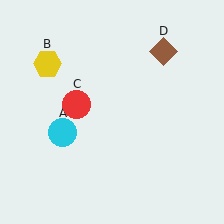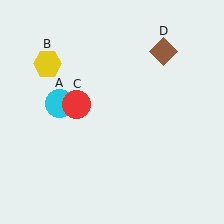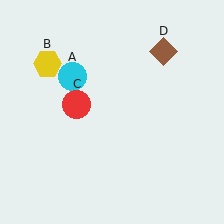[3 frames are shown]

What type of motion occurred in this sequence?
The cyan circle (object A) rotated clockwise around the center of the scene.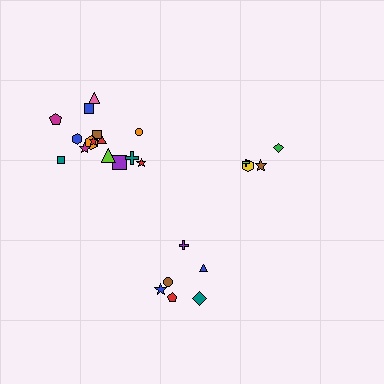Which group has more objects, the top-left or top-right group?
The top-left group.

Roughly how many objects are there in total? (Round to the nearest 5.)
Roughly 25 objects in total.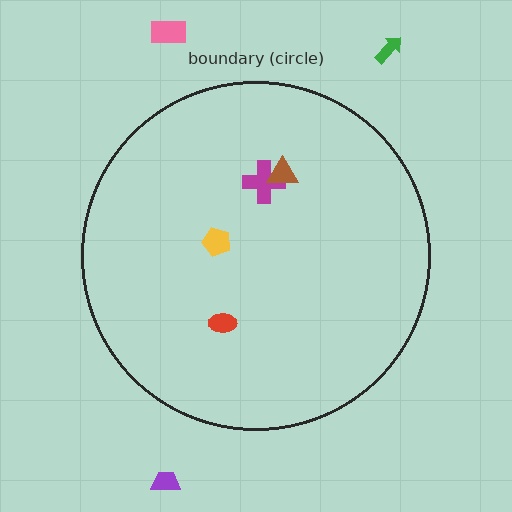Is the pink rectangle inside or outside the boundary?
Outside.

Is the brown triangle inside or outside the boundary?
Inside.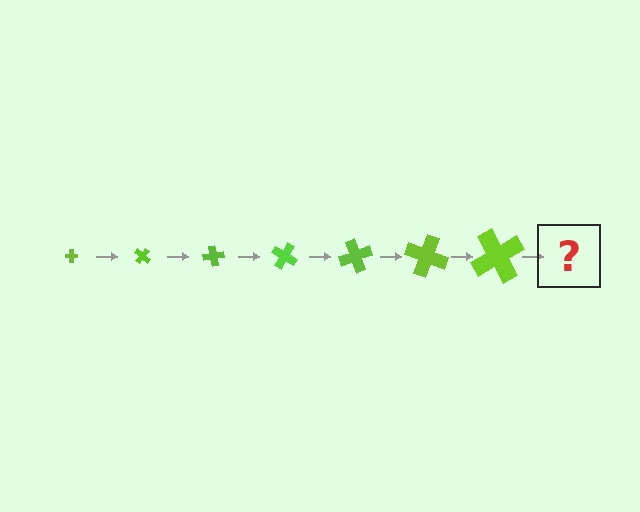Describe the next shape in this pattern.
It should be a cross, larger than the previous one and rotated 280 degrees from the start.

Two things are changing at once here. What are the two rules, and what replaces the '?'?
The two rules are that the cross grows larger each step and it rotates 40 degrees each step. The '?' should be a cross, larger than the previous one and rotated 280 degrees from the start.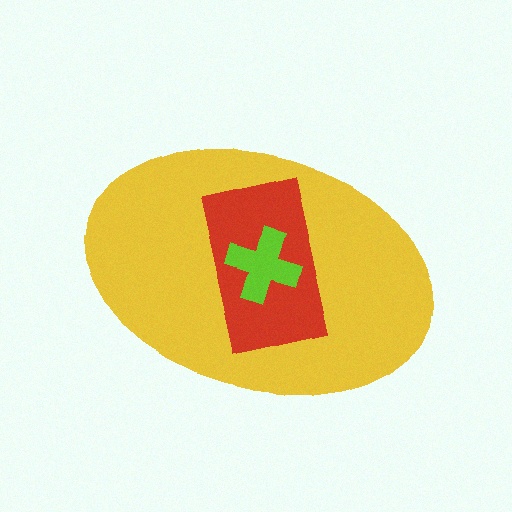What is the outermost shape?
The yellow ellipse.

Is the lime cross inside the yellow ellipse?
Yes.